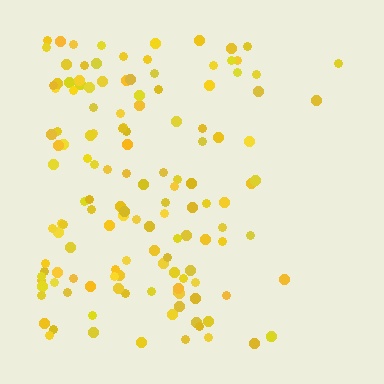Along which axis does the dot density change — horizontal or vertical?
Horizontal.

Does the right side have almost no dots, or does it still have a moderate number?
Still a moderate number, just noticeably fewer than the left.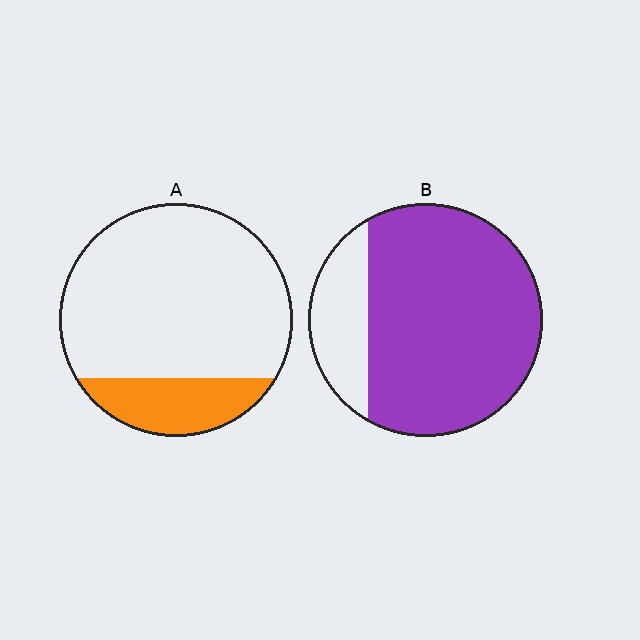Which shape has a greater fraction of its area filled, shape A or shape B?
Shape B.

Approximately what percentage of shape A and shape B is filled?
A is approximately 20% and B is approximately 80%.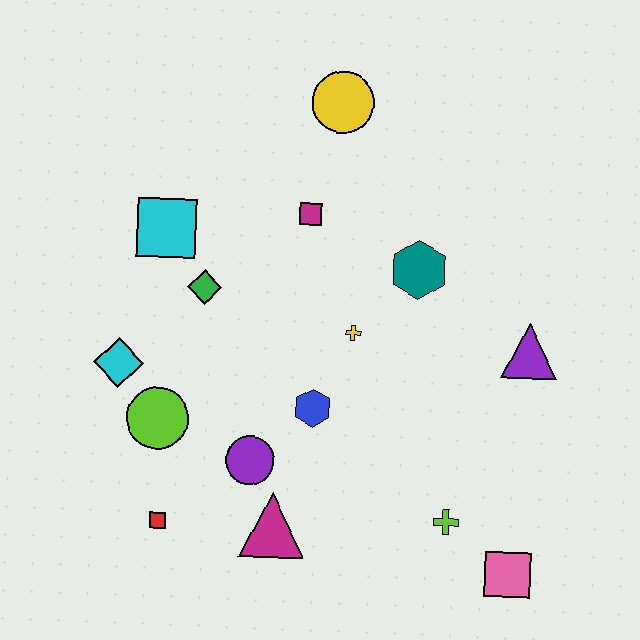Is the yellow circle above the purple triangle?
Yes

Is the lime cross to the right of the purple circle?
Yes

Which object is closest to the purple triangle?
The teal hexagon is closest to the purple triangle.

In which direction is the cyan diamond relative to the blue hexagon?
The cyan diamond is to the left of the blue hexagon.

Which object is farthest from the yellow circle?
The pink square is farthest from the yellow circle.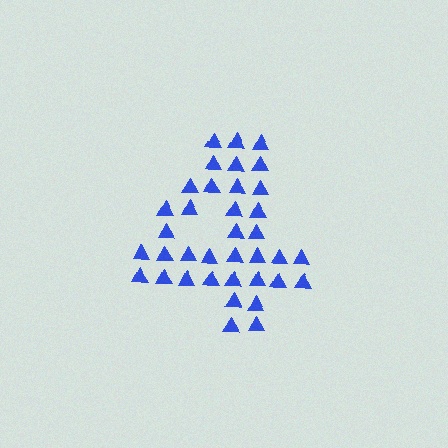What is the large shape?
The large shape is the digit 4.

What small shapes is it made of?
It is made of small triangles.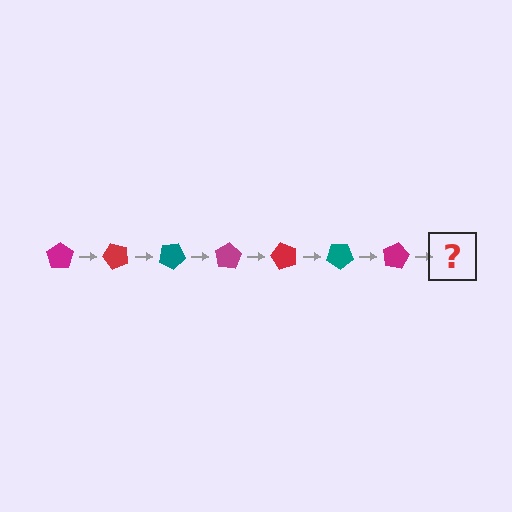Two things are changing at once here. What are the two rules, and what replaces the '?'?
The two rules are that it rotates 50 degrees each step and the color cycles through magenta, red, and teal. The '?' should be a red pentagon, rotated 350 degrees from the start.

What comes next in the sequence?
The next element should be a red pentagon, rotated 350 degrees from the start.